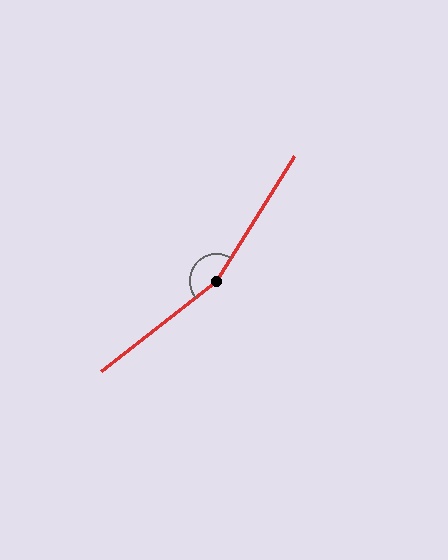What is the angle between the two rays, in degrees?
Approximately 160 degrees.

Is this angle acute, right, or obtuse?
It is obtuse.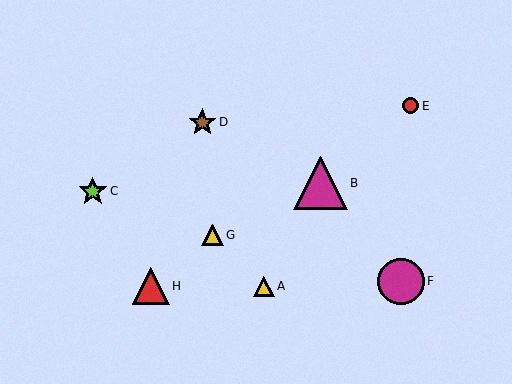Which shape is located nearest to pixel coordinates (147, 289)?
The red triangle (labeled H) at (151, 286) is nearest to that location.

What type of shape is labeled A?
Shape A is a yellow triangle.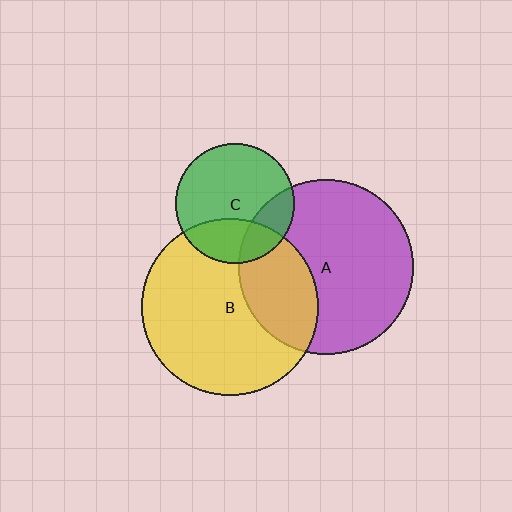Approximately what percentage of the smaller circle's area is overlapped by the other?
Approximately 30%.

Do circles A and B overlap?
Yes.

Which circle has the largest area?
Circle B (yellow).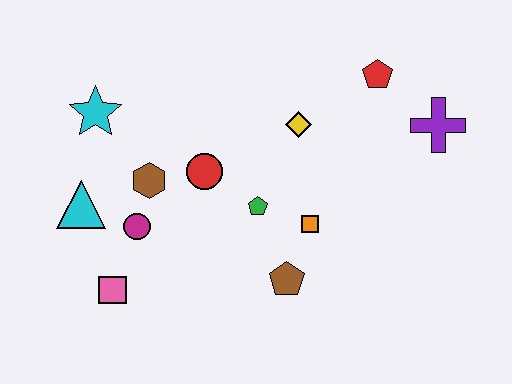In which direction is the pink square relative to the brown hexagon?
The pink square is below the brown hexagon.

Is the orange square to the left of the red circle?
No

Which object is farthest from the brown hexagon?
The purple cross is farthest from the brown hexagon.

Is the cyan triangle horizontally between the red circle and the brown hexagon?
No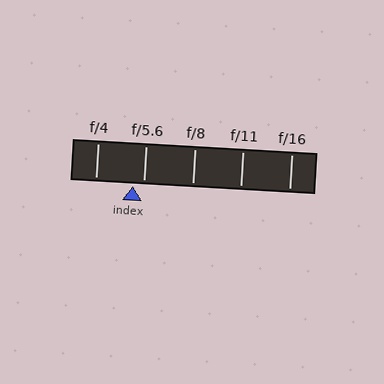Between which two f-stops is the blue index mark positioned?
The index mark is between f/4 and f/5.6.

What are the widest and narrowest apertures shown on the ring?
The widest aperture shown is f/4 and the narrowest is f/16.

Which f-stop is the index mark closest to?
The index mark is closest to f/5.6.